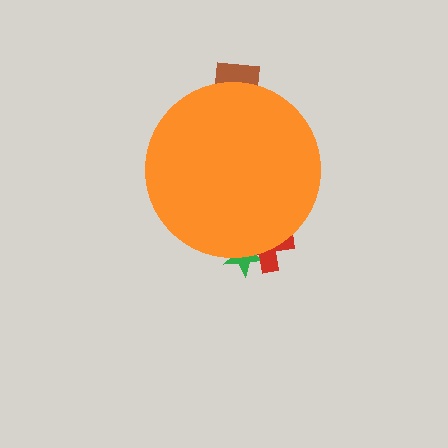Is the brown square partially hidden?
Yes, the brown square is partially hidden behind the orange circle.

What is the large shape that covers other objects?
An orange circle.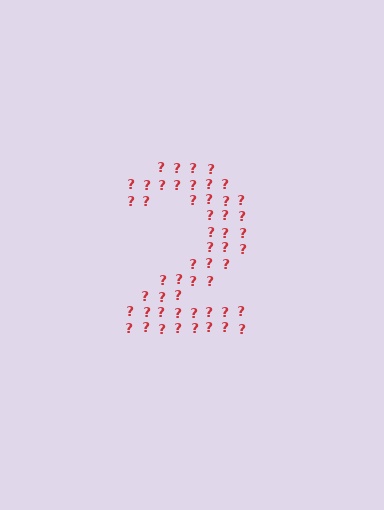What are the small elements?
The small elements are question marks.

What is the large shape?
The large shape is the digit 2.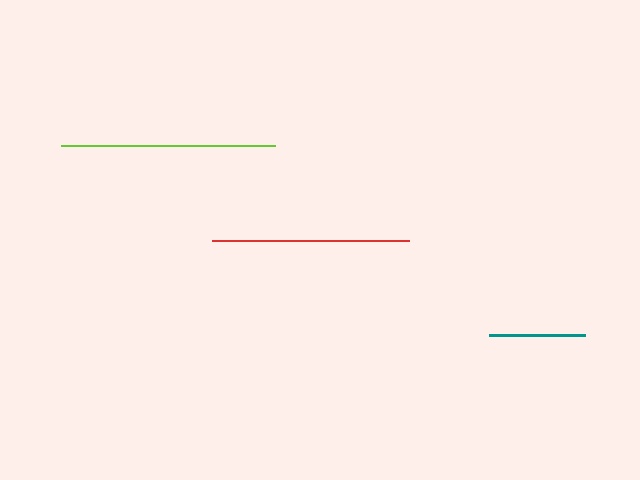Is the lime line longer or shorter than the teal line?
The lime line is longer than the teal line.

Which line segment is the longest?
The lime line is the longest at approximately 214 pixels.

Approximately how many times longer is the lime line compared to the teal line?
The lime line is approximately 2.2 times the length of the teal line.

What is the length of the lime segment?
The lime segment is approximately 214 pixels long.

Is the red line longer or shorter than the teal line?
The red line is longer than the teal line.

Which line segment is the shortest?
The teal line is the shortest at approximately 95 pixels.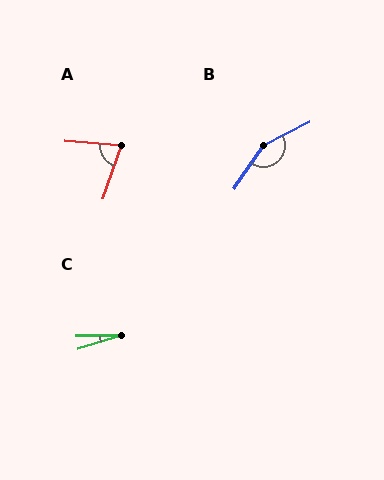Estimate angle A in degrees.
Approximately 75 degrees.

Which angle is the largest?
B, at approximately 151 degrees.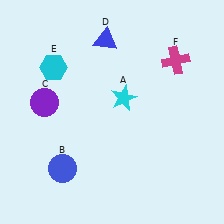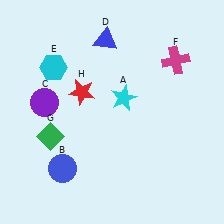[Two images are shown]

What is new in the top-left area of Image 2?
A red star (H) was added in the top-left area of Image 2.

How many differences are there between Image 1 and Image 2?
There are 2 differences between the two images.